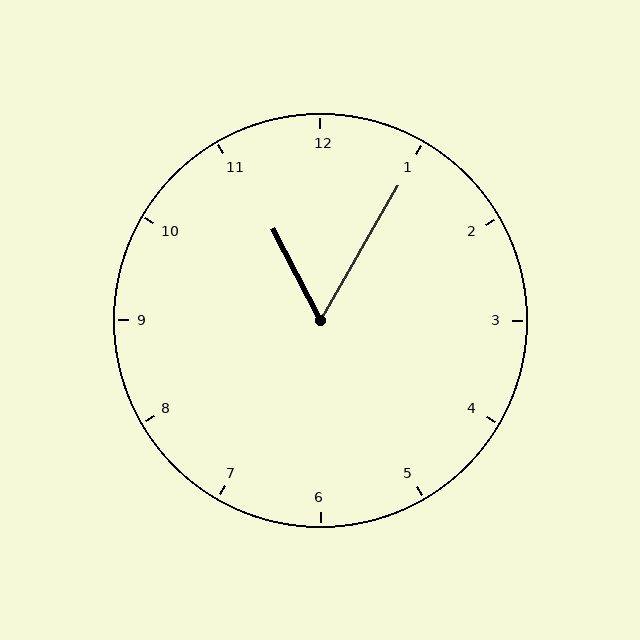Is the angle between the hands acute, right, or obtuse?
It is acute.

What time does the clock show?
11:05.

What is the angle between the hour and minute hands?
Approximately 58 degrees.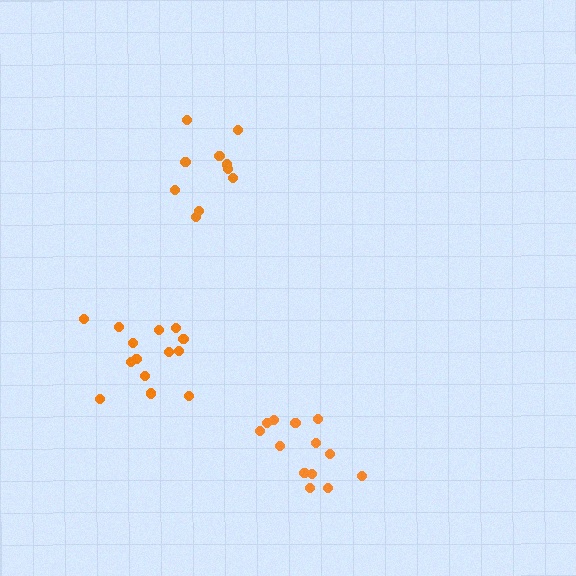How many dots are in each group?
Group 1: 10 dots, Group 2: 14 dots, Group 3: 13 dots (37 total).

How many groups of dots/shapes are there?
There are 3 groups.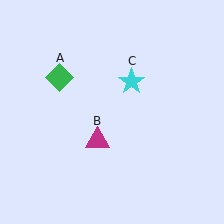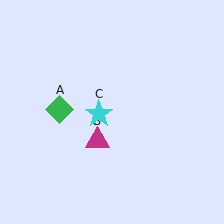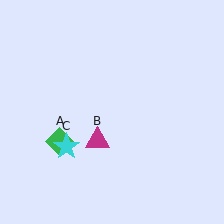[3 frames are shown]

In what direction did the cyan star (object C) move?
The cyan star (object C) moved down and to the left.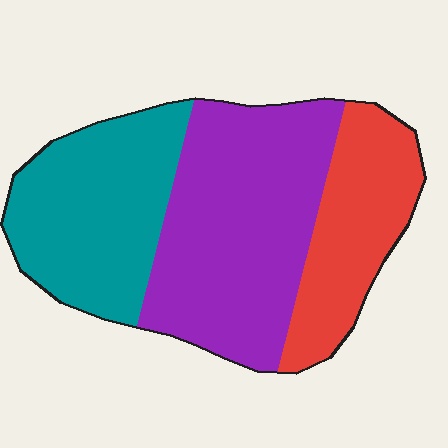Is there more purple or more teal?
Purple.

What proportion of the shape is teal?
Teal takes up about one third (1/3) of the shape.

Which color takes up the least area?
Red, at roughly 25%.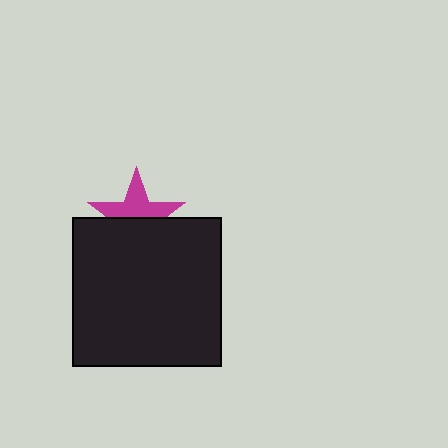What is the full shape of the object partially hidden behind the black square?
The partially hidden object is a magenta star.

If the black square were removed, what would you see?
You would see the complete magenta star.